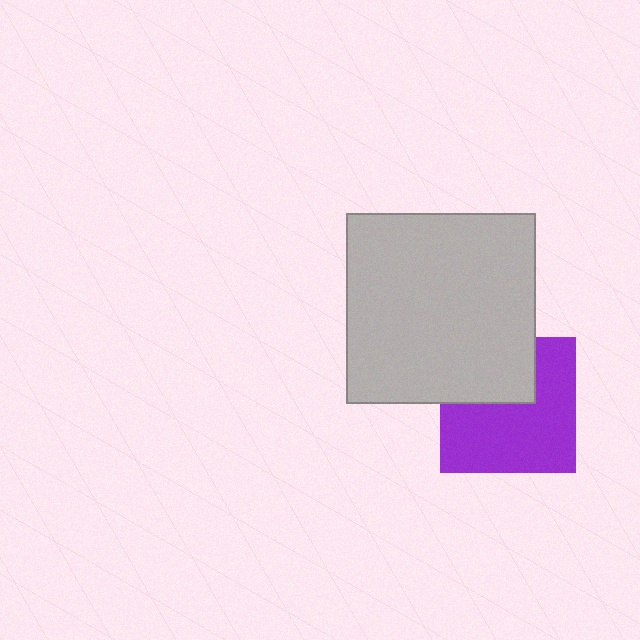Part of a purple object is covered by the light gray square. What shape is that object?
It is a square.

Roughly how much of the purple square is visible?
Most of it is visible (roughly 66%).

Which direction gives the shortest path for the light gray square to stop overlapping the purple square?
Moving up gives the shortest separation.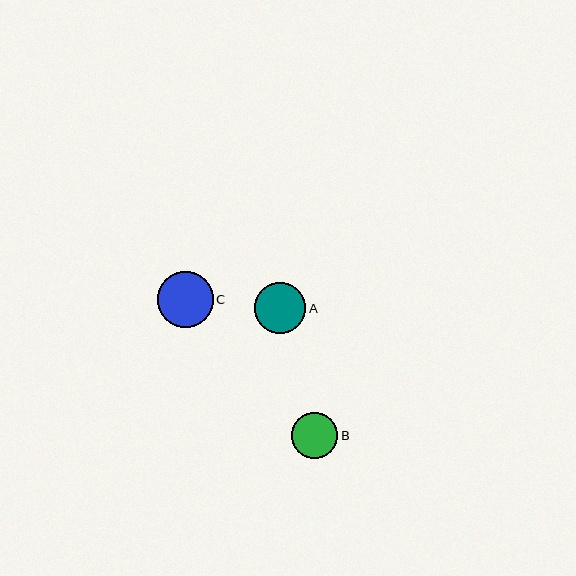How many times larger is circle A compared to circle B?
Circle A is approximately 1.1 times the size of circle B.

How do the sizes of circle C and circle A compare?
Circle C and circle A are approximately the same size.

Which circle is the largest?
Circle C is the largest with a size of approximately 56 pixels.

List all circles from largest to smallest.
From largest to smallest: C, A, B.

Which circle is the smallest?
Circle B is the smallest with a size of approximately 46 pixels.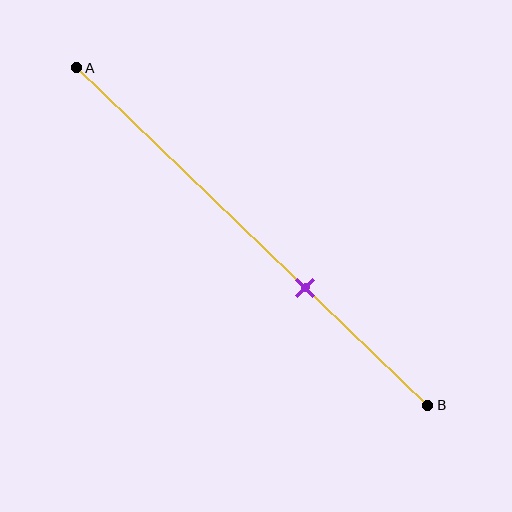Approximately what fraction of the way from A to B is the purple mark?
The purple mark is approximately 65% of the way from A to B.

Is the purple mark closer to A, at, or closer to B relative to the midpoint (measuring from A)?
The purple mark is closer to point B than the midpoint of segment AB.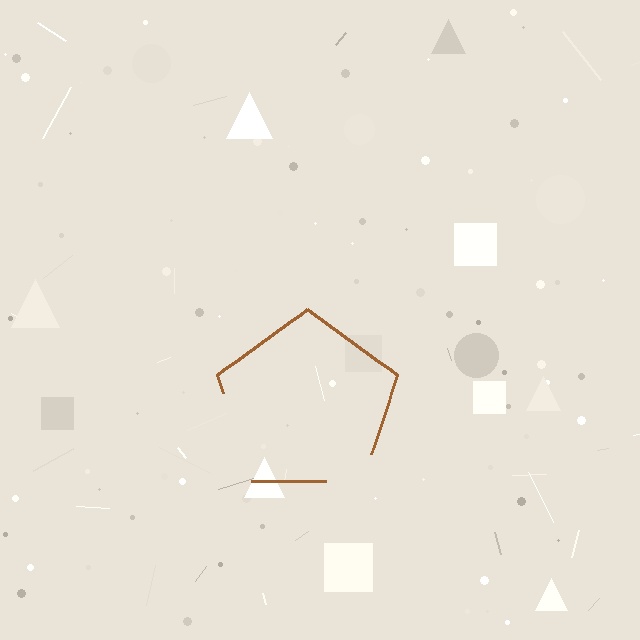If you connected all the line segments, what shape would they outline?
They would outline a pentagon.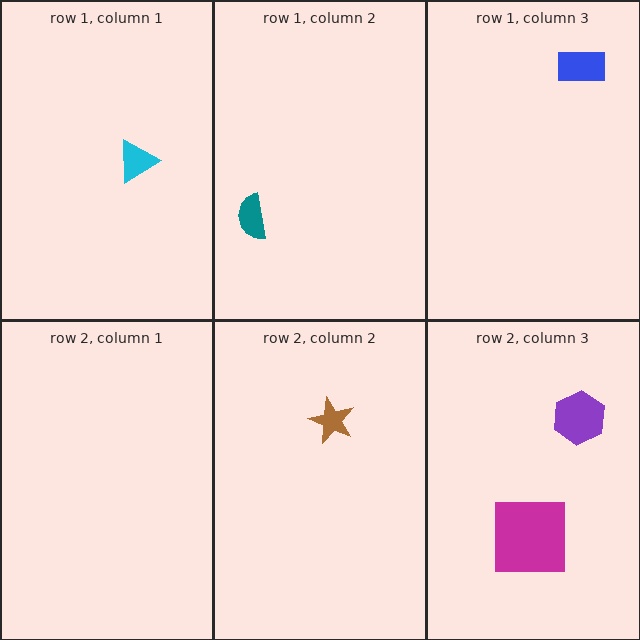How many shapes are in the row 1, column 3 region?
1.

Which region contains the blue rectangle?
The row 1, column 3 region.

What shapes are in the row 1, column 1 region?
The cyan triangle.